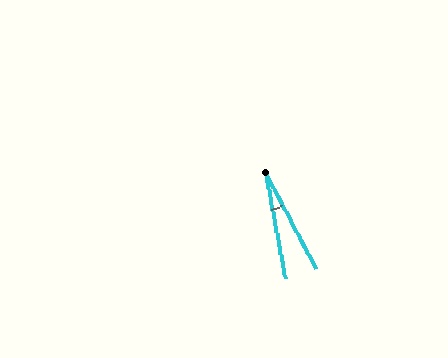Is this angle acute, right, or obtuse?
It is acute.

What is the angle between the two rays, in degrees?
Approximately 17 degrees.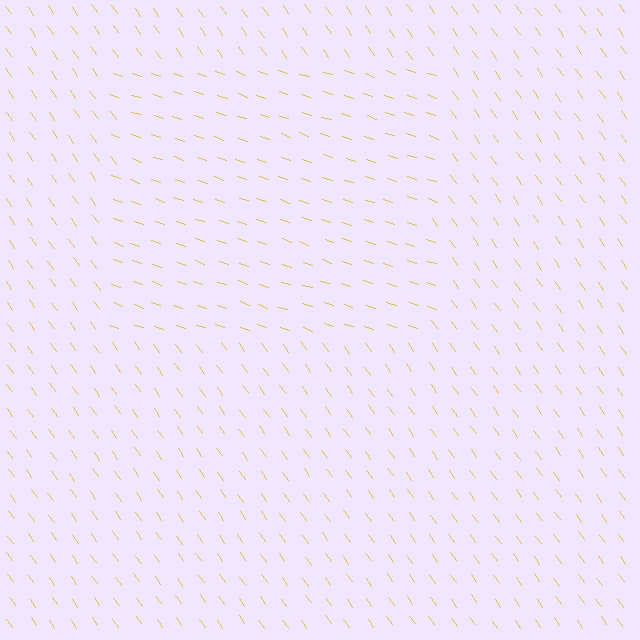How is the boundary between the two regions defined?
The boundary is defined purely by a change in line orientation (approximately 36 degrees difference). All lines are the same color and thickness.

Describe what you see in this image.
The image is filled with small yellow line segments. A rectangle region in the image has lines oriented differently from the surrounding lines, creating a visible texture boundary.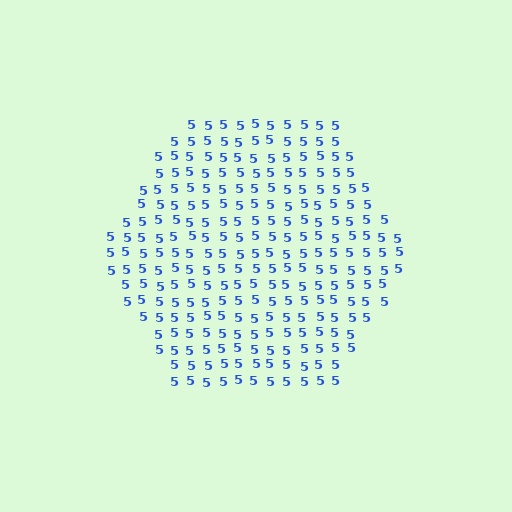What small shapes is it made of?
It is made of small digit 5's.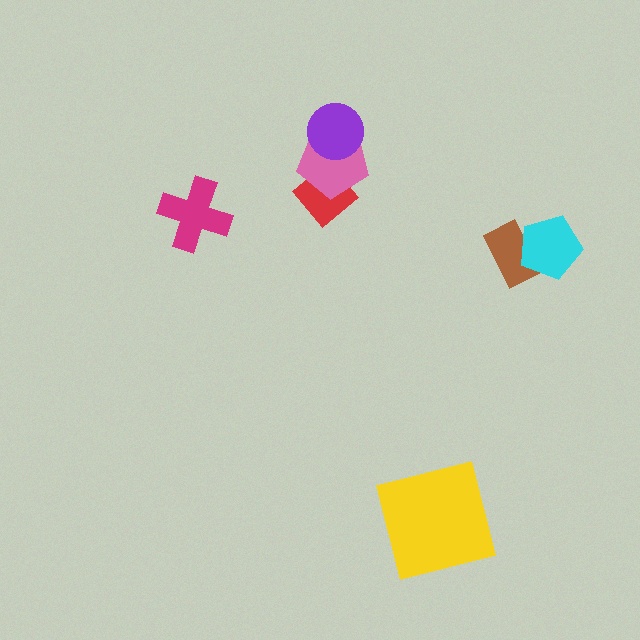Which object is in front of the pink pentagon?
The purple circle is in front of the pink pentagon.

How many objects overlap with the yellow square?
0 objects overlap with the yellow square.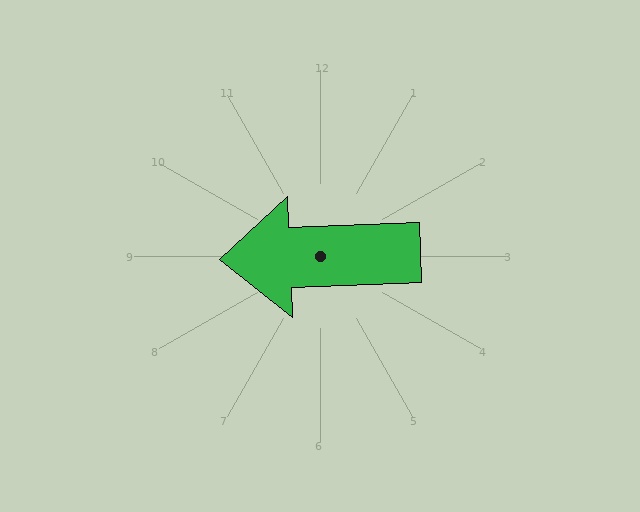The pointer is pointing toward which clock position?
Roughly 9 o'clock.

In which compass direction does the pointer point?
West.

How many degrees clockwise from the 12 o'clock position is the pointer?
Approximately 268 degrees.